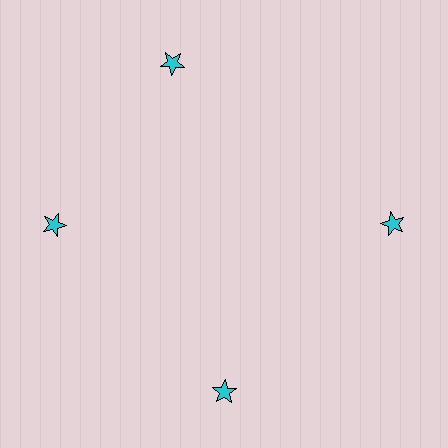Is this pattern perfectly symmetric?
No. The 4 cyan stars are arranged in a ring, but one element near the 12 o'clock position is rotated out of alignment along the ring, breaking the 4-fold rotational symmetry.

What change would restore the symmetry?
The symmetry would be restored by rotating it back into even spacing with its neighbors so that all 4 stars sit at equal angles and equal distance from the center.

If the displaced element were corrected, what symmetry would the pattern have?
It would have 4-fold rotational symmetry — the pattern would map onto itself every 90 degrees.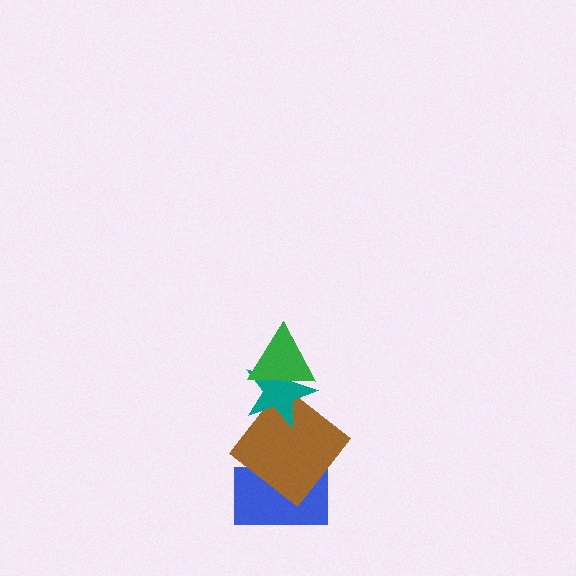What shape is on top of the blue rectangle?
The brown diamond is on top of the blue rectangle.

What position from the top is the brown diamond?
The brown diamond is 3rd from the top.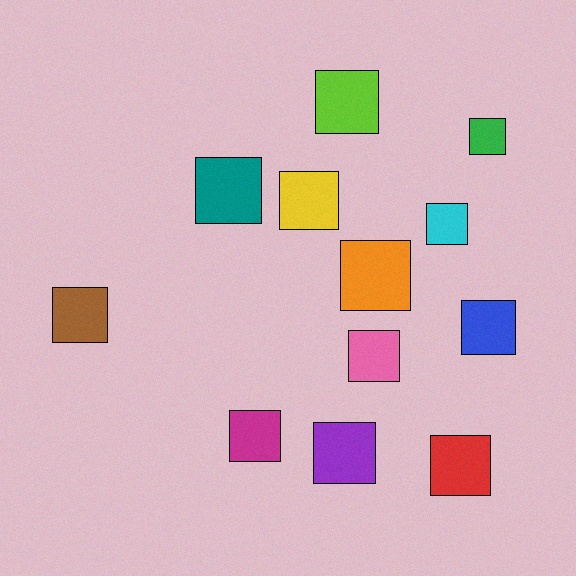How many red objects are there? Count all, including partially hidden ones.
There is 1 red object.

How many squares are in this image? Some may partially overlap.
There are 12 squares.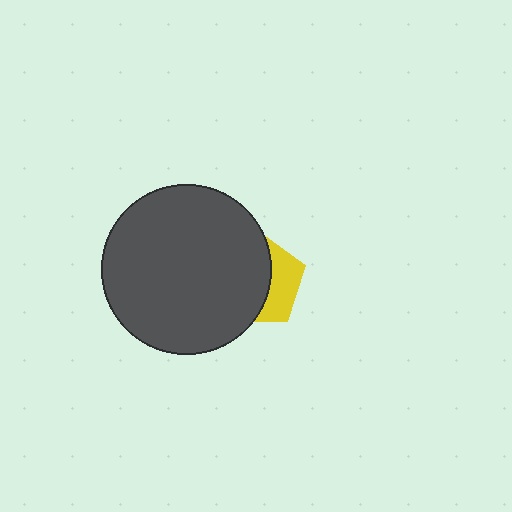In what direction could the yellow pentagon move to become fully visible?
The yellow pentagon could move right. That would shift it out from behind the dark gray circle entirely.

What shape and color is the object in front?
The object in front is a dark gray circle.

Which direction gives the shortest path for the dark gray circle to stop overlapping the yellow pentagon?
Moving left gives the shortest separation.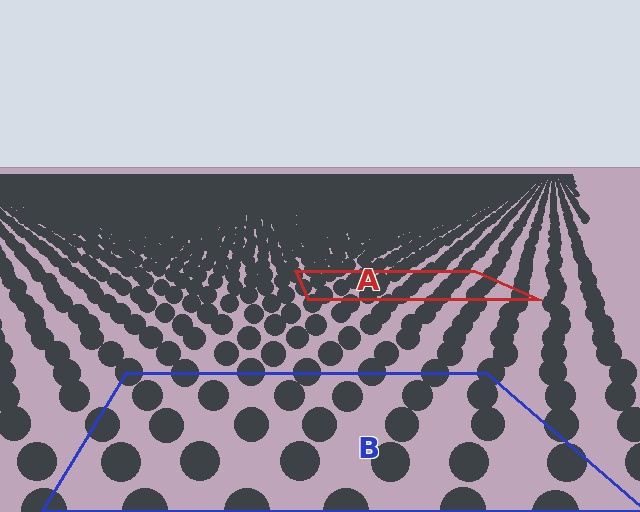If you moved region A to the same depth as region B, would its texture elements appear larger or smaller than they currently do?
They would appear larger. At a closer depth, the same texture elements are projected at a bigger on-screen size.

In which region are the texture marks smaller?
The texture marks are smaller in region A, because it is farther away.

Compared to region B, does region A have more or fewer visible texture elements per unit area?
Region A has more texture elements per unit area — they are packed more densely because it is farther away.